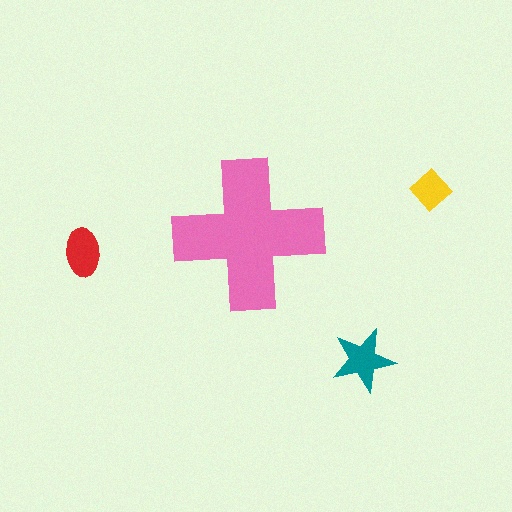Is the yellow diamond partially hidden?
No, the yellow diamond is fully visible.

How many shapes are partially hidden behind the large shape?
0 shapes are partially hidden.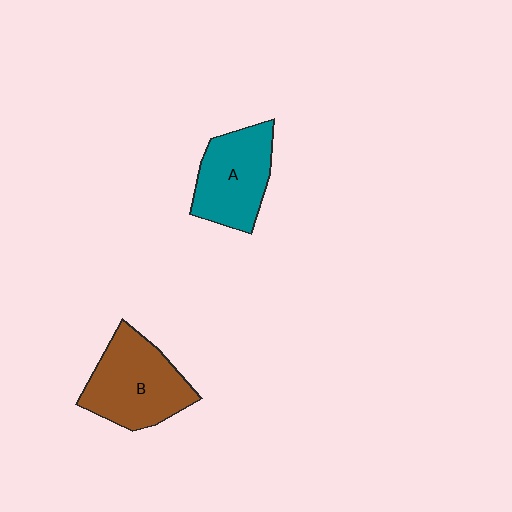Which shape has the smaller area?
Shape A (teal).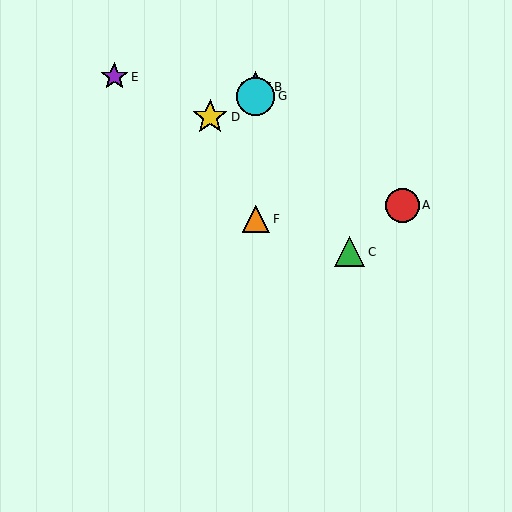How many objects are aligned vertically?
3 objects (B, F, G) are aligned vertically.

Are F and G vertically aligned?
Yes, both are at x≈256.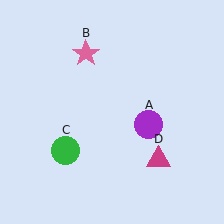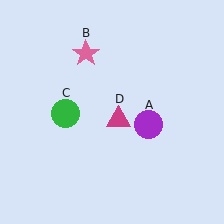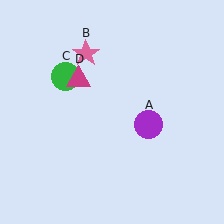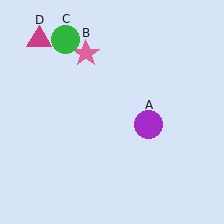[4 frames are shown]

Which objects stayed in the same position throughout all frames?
Purple circle (object A) and pink star (object B) remained stationary.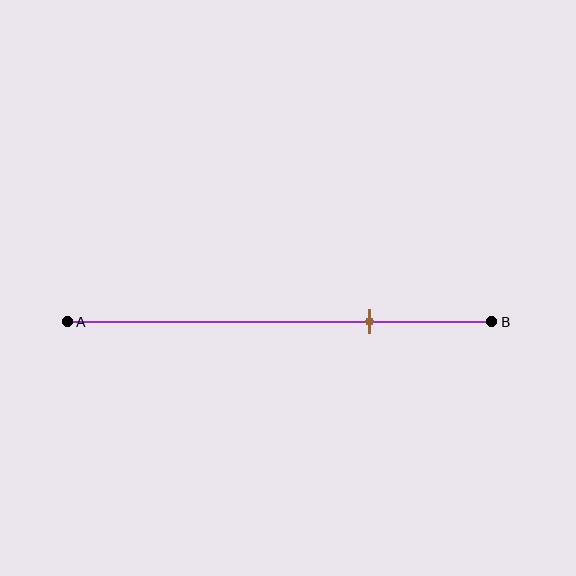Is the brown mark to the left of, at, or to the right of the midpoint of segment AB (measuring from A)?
The brown mark is to the right of the midpoint of segment AB.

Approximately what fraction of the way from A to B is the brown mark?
The brown mark is approximately 70% of the way from A to B.